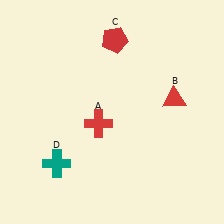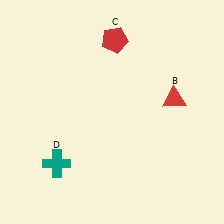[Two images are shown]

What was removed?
The red cross (A) was removed in Image 2.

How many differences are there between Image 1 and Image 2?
There is 1 difference between the two images.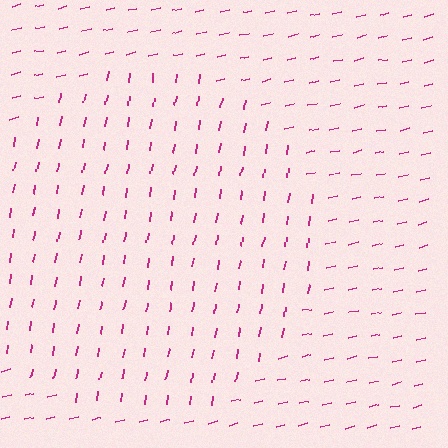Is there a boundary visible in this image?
Yes, there is a texture boundary formed by a change in line orientation.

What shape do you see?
I see a circle.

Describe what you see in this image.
The image is filled with small magenta line segments. A circle region in the image has lines oriented differently from the surrounding lines, creating a visible texture boundary.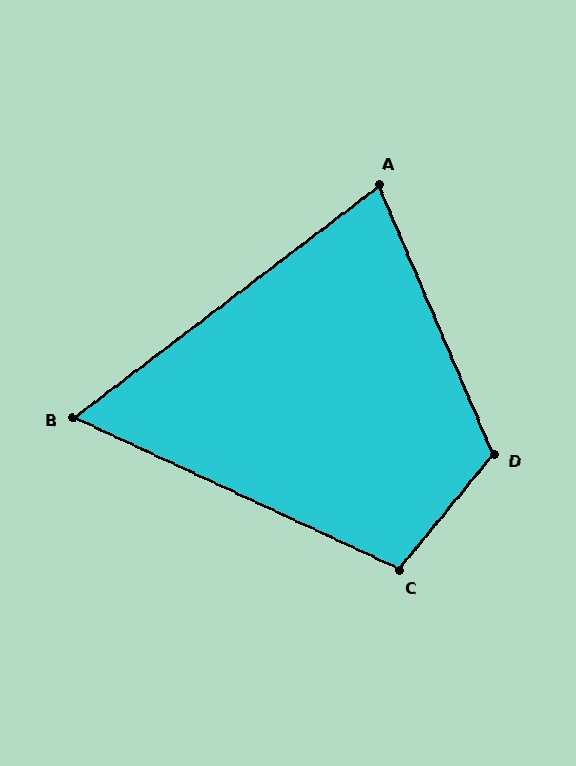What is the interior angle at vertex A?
Approximately 76 degrees (acute).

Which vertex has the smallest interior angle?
B, at approximately 62 degrees.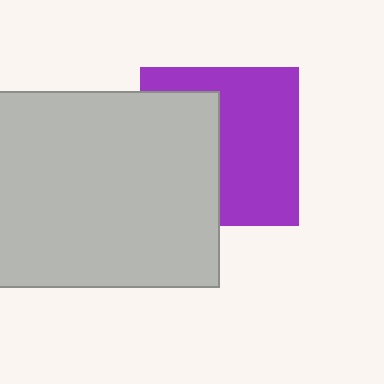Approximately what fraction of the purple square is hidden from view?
Roughly 42% of the purple square is hidden behind the light gray rectangle.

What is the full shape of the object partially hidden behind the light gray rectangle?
The partially hidden object is a purple square.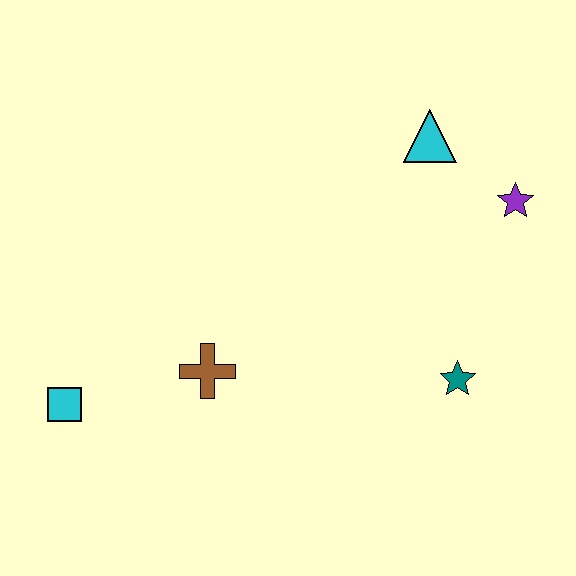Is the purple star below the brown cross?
No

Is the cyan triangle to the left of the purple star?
Yes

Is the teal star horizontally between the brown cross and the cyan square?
No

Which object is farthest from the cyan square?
The purple star is farthest from the cyan square.